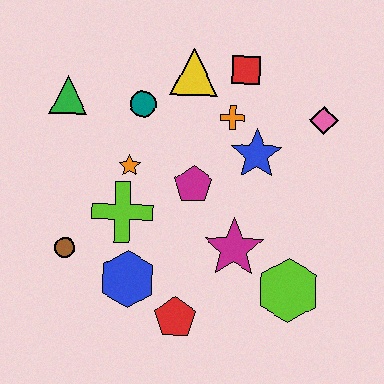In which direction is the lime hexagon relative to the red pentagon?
The lime hexagon is to the right of the red pentagon.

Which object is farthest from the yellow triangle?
The red pentagon is farthest from the yellow triangle.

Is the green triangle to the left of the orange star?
Yes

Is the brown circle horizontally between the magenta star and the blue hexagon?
No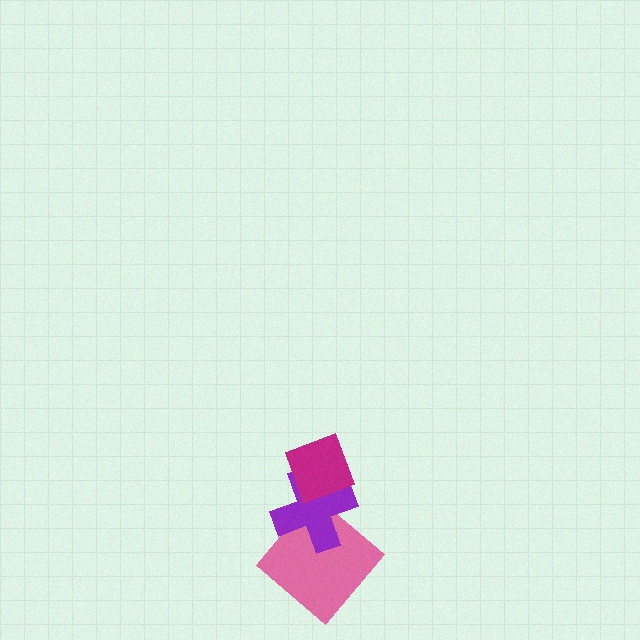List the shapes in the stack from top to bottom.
From top to bottom: the magenta diamond, the purple cross, the pink diamond.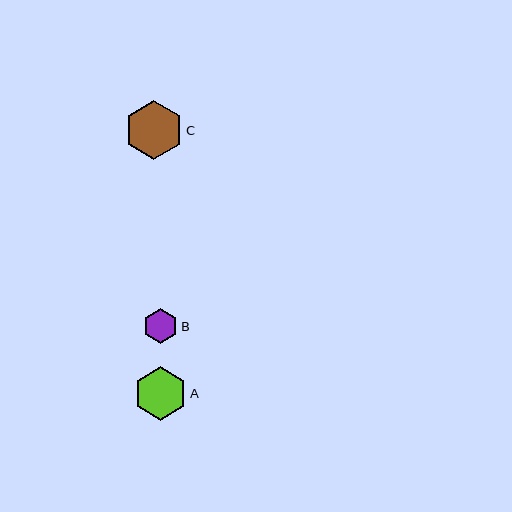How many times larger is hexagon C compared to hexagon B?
Hexagon C is approximately 1.7 times the size of hexagon B.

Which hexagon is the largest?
Hexagon C is the largest with a size of approximately 59 pixels.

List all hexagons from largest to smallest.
From largest to smallest: C, A, B.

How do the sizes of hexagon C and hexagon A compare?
Hexagon C and hexagon A are approximately the same size.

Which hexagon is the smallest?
Hexagon B is the smallest with a size of approximately 36 pixels.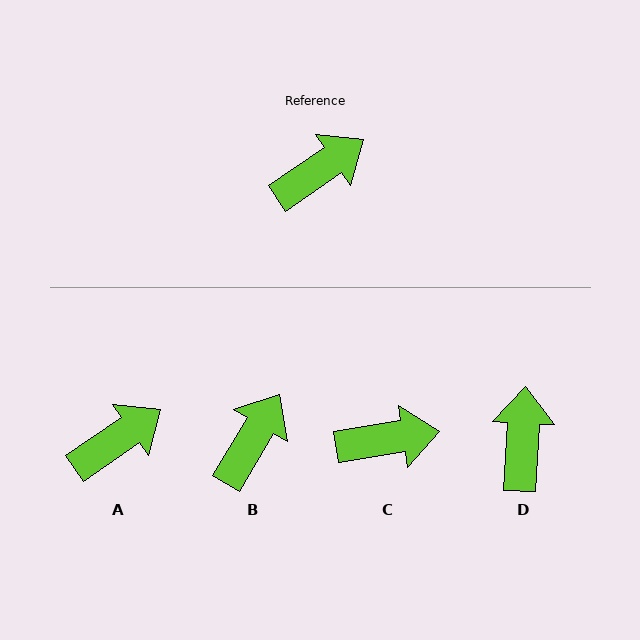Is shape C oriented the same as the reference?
No, it is off by about 26 degrees.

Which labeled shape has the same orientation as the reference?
A.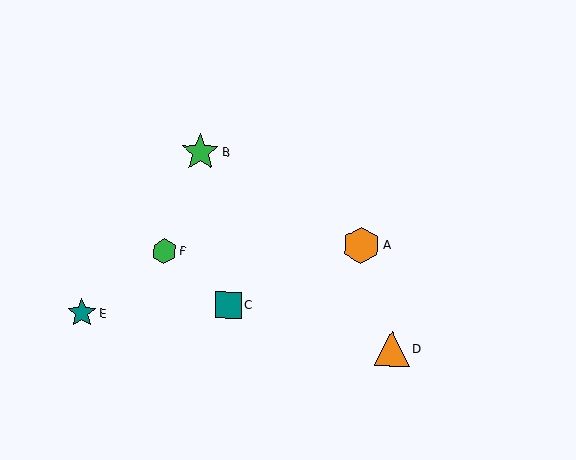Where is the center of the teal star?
The center of the teal star is at (82, 313).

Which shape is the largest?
The green star (labeled B) is the largest.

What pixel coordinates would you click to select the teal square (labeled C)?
Click at (229, 305) to select the teal square C.